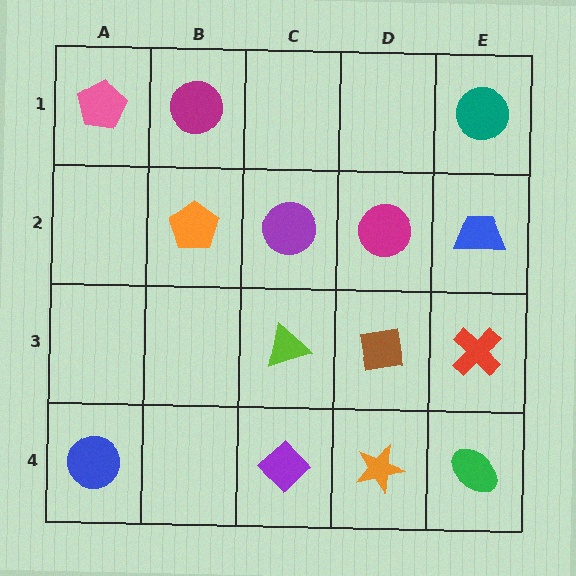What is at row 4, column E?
A green ellipse.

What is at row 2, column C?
A purple circle.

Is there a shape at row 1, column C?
No, that cell is empty.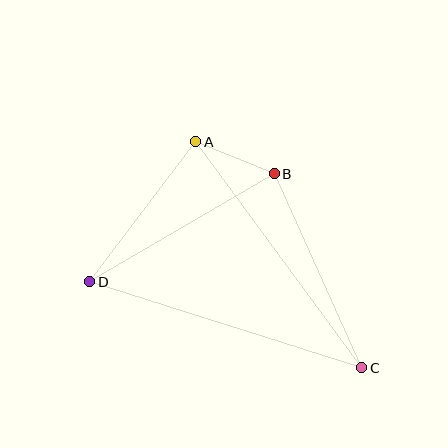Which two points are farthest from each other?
Points C and D are farthest from each other.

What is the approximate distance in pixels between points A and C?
The distance between A and C is approximately 280 pixels.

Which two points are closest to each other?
Points A and B are closest to each other.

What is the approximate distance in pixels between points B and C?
The distance between B and C is approximately 213 pixels.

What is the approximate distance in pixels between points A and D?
The distance between A and D is approximately 176 pixels.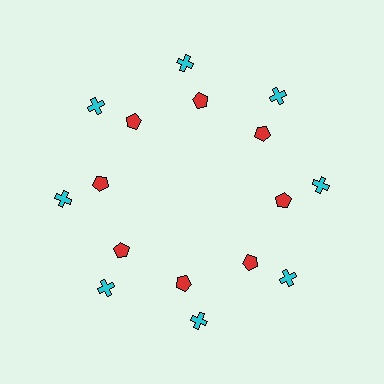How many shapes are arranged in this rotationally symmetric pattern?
There are 16 shapes, arranged in 8 groups of 2.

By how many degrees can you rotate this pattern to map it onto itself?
The pattern maps onto itself every 45 degrees of rotation.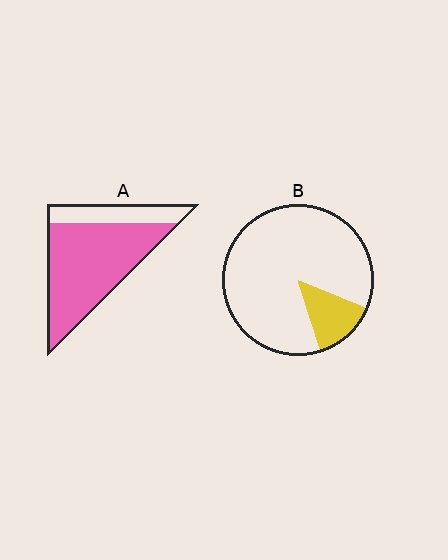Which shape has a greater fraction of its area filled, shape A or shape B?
Shape A.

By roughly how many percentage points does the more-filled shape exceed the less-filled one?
By roughly 60 percentage points (A over B).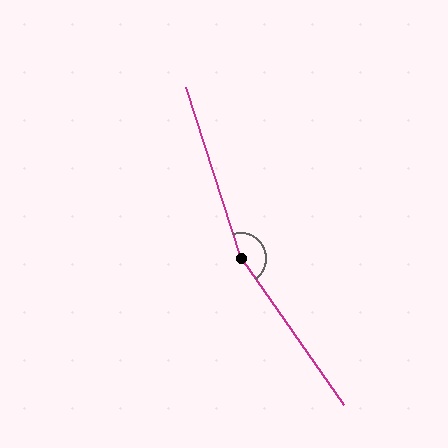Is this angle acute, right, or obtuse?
It is obtuse.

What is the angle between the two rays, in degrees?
Approximately 163 degrees.